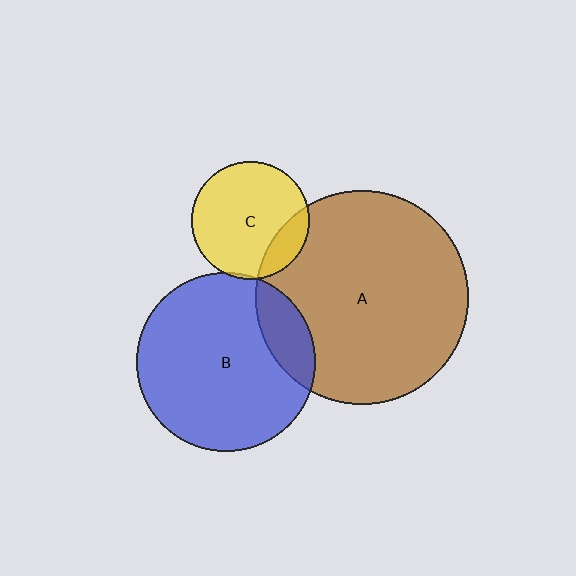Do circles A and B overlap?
Yes.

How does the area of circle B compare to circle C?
Approximately 2.3 times.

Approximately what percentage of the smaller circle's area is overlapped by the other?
Approximately 15%.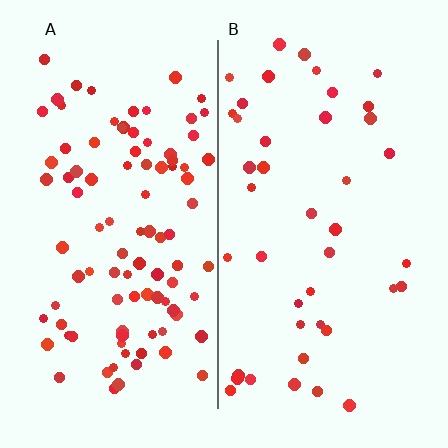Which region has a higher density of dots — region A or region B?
A (the left).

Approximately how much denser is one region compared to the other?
Approximately 2.3× — region A over region B.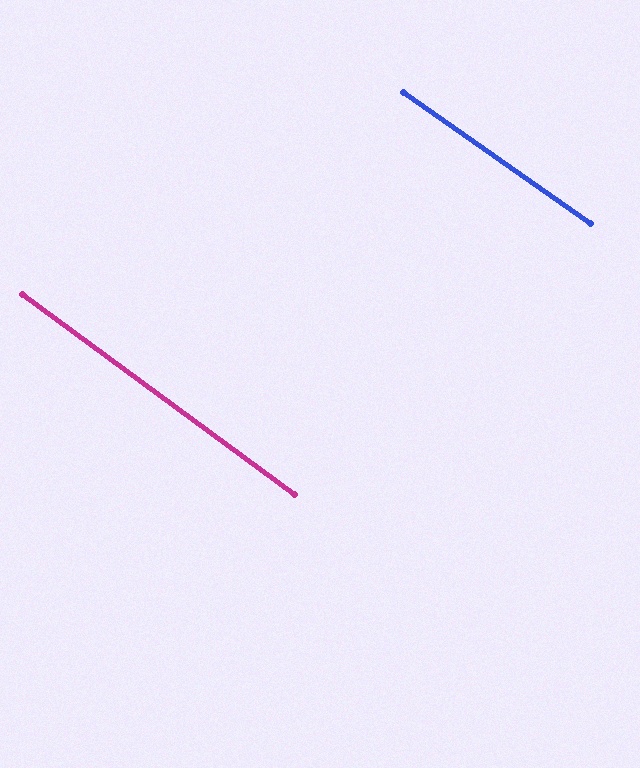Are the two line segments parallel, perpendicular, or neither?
Parallel — their directions differ by only 1.3°.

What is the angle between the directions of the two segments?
Approximately 1 degree.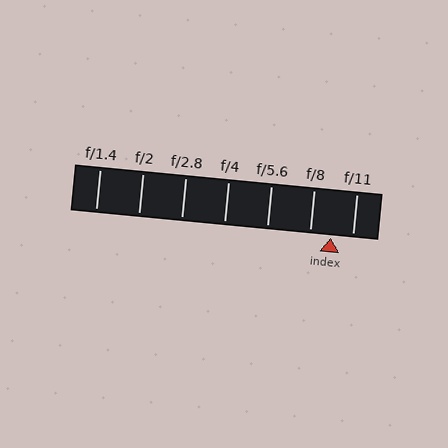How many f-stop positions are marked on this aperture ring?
There are 7 f-stop positions marked.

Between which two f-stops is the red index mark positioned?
The index mark is between f/8 and f/11.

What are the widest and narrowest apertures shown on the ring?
The widest aperture shown is f/1.4 and the narrowest is f/11.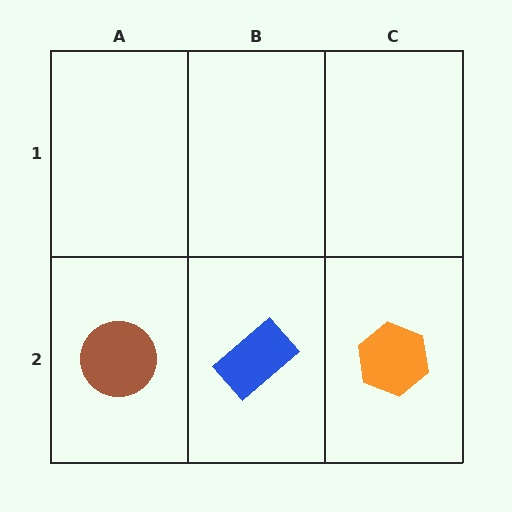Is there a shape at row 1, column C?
No, that cell is empty.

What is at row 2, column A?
A brown circle.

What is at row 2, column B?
A blue rectangle.